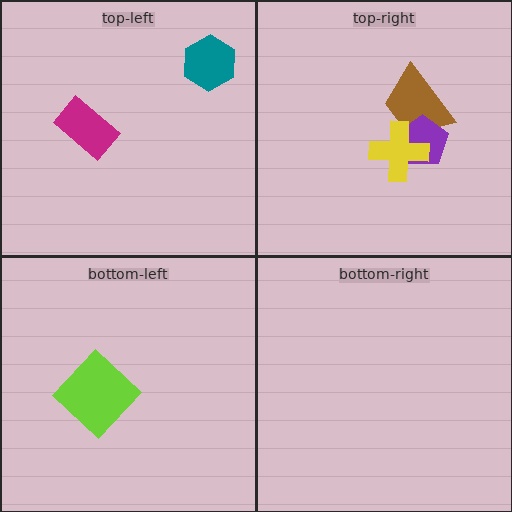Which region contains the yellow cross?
The top-right region.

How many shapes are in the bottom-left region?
1.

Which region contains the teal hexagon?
The top-left region.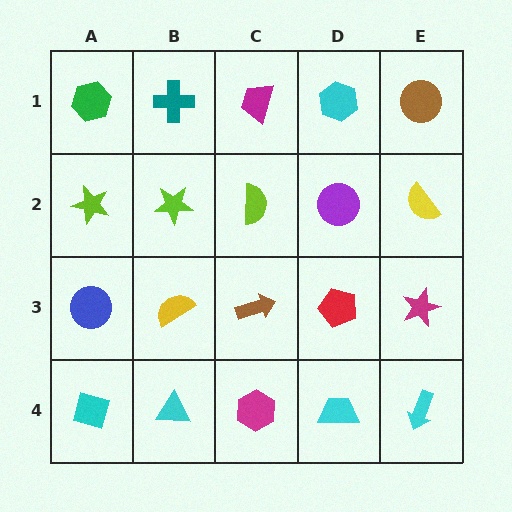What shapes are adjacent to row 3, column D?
A purple circle (row 2, column D), a cyan trapezoid (row 4, column D), a brown arrow (row 3, column C), a magenta star (row 3, column E).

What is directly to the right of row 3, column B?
A brown arrow.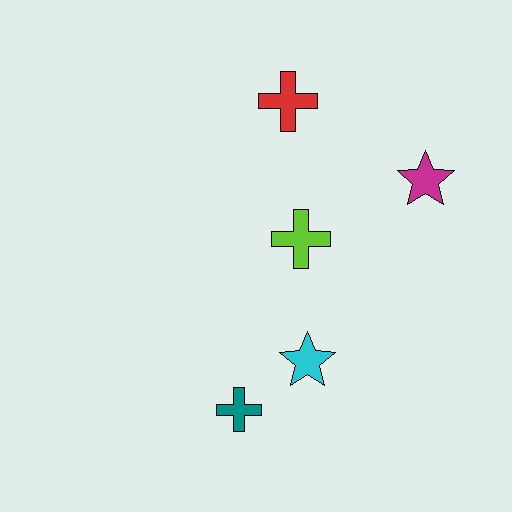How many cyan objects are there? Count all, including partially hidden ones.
There is 1 cyan object.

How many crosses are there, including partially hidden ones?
There are 3 crosses.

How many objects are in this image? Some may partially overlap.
There are 5 objects.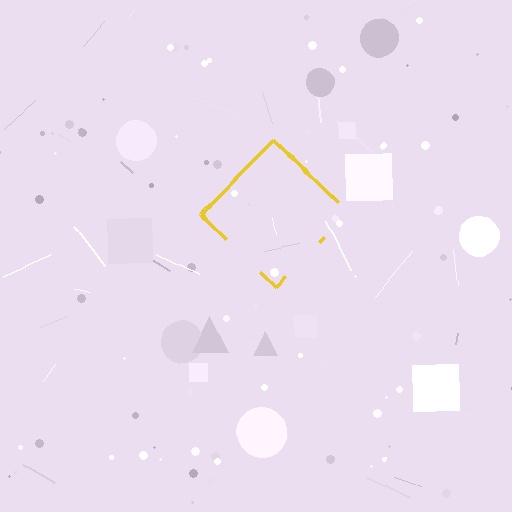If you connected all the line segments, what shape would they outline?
They would outline a diamond.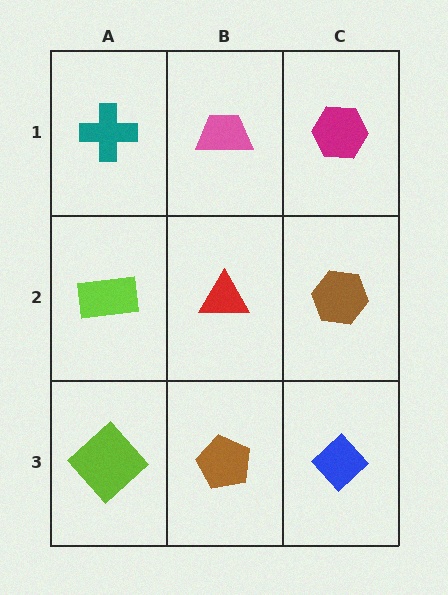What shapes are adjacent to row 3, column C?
A brown hexagon (row 2, column C), a brown pentagon (row 3, column B).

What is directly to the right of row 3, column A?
A brown pentagon.